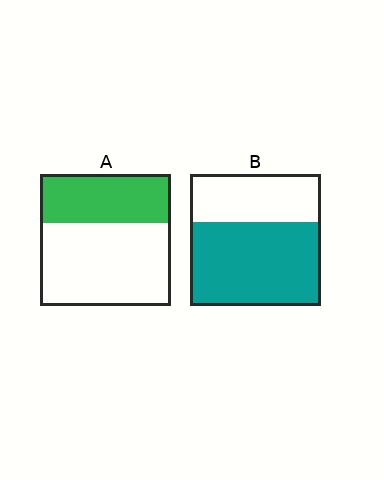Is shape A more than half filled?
No.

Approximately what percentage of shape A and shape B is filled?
A is approximately 35% and B is approximately 65%.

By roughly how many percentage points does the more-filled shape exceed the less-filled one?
By roughly 25 percentage points (B over A).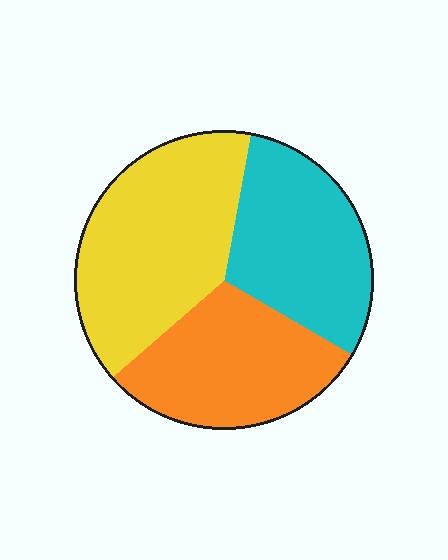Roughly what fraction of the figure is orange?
Orange covers roughly 30% of the figure.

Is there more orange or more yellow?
Yellow.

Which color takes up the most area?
Yellow, at roughly 40%.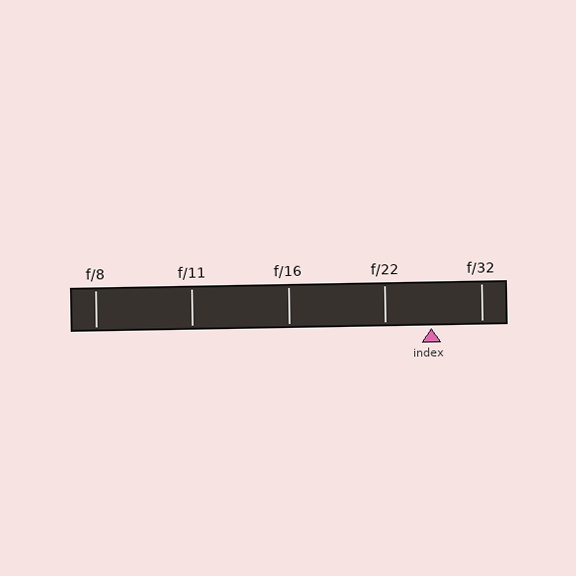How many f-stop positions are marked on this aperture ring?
There are 5 f-stop positions marked.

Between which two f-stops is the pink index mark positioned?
The index mark is between f/22 and f/32.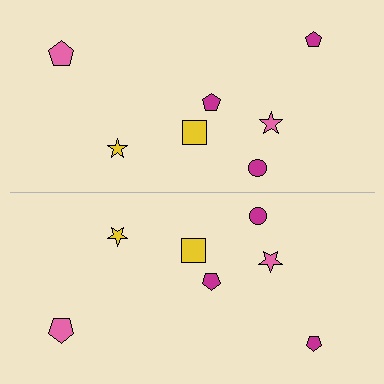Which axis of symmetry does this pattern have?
The pattern has a horizontal axis of symmetry running through the center of the image.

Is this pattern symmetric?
Yes, this pattern has bilateral (reflection) symmetry.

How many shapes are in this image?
There are 14 shapes in this image.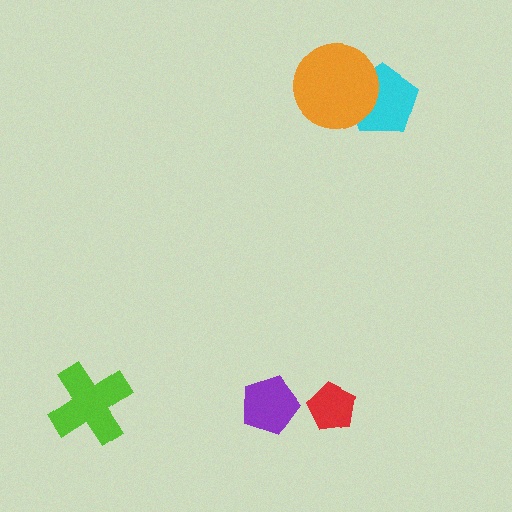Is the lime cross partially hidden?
No, no other shape covers it.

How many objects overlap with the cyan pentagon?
1 object overlaps with the cyan pentagon.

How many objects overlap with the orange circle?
1 object overlaps with the orange circle.